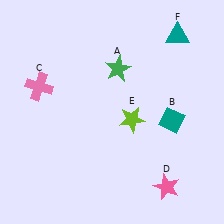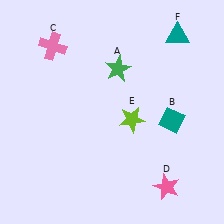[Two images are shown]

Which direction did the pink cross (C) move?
The pink cross (C) moved up.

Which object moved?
The pink cross (C) moved up.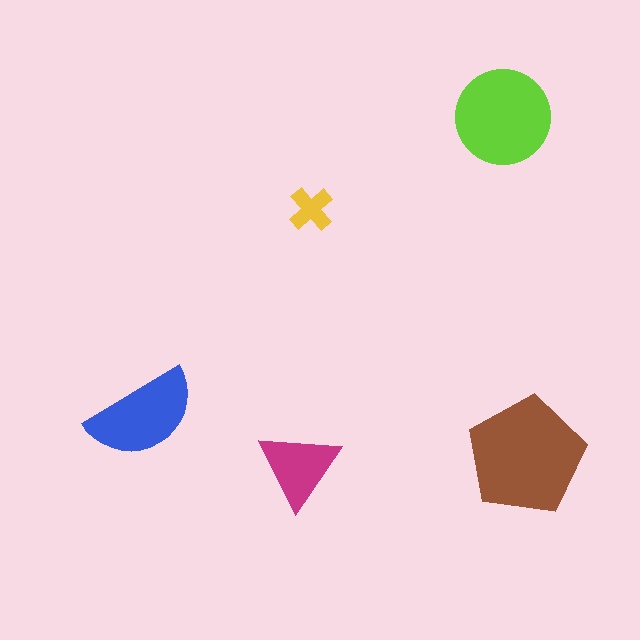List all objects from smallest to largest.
The yellow cross, the magenta triangle, the blue semicircle, the lime circle, the brown pentagon.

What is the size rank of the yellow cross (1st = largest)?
5th.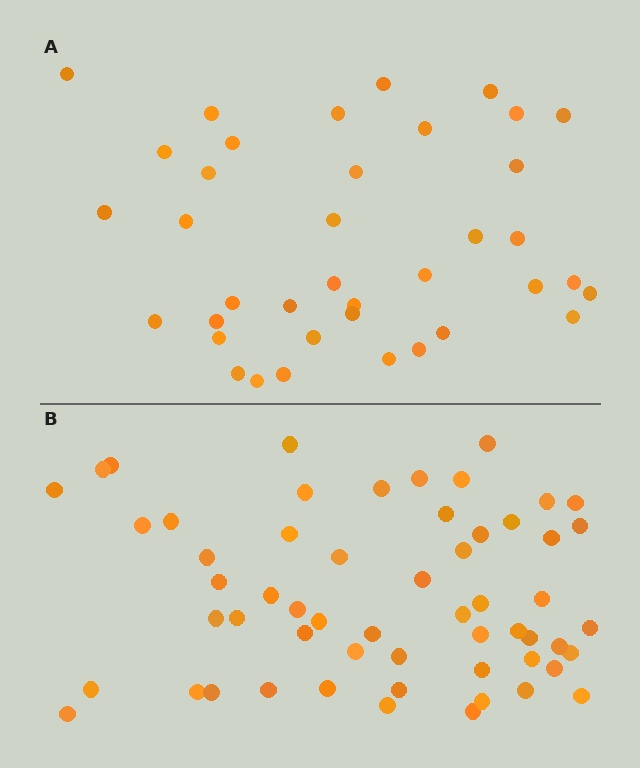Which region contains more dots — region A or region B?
Region B (the bottom region) has more dots.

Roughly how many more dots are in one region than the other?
Region B has approximately 20 more dots than region A.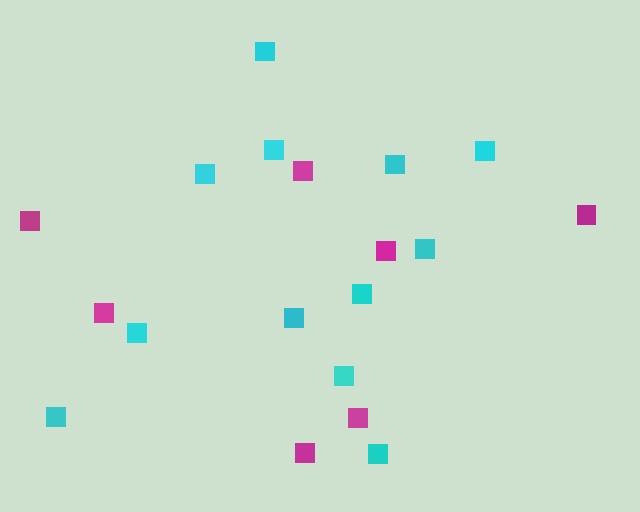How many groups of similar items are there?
There are 2 groups: one group of magenta squares (7) and one group of cyan squares (12).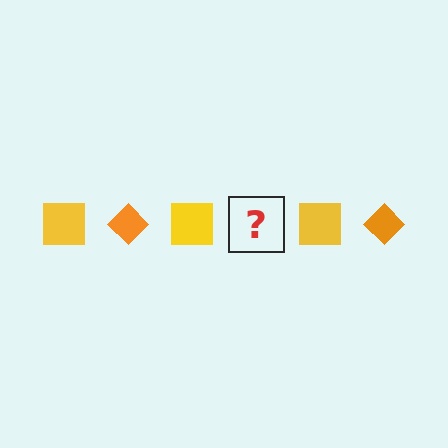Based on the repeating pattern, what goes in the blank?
The blank should be an orange diamond.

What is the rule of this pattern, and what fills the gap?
The rule is that the pattern alternates between yellow square and orange diamond. The gap should be filled with an orange diamond.